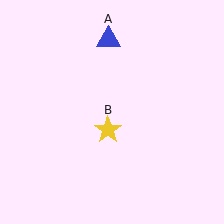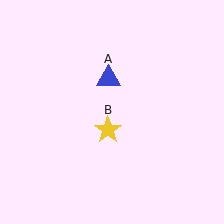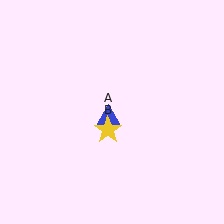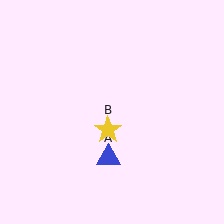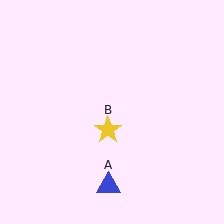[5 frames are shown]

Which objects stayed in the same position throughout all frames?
Yellow star (object B) remained stationary.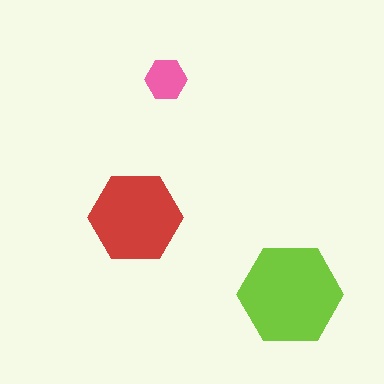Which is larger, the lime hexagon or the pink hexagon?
The lime one.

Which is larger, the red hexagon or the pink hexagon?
The red one.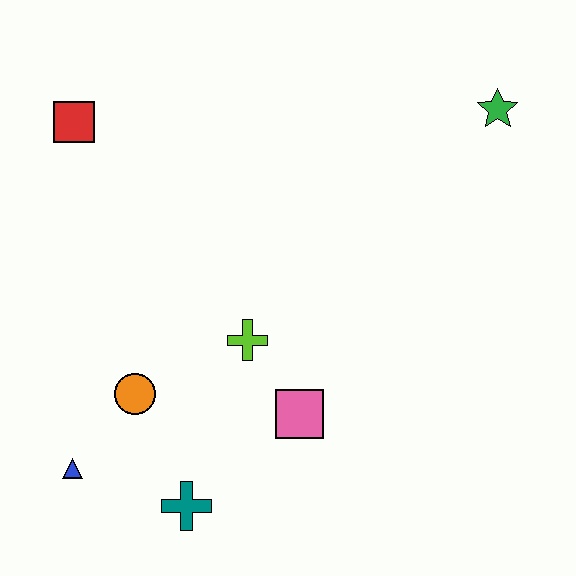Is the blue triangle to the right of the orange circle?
No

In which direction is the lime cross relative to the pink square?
The lime cross is above the pink square.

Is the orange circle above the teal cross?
Yes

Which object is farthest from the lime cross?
The green star is farthest from the lime cross.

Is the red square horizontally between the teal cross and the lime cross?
No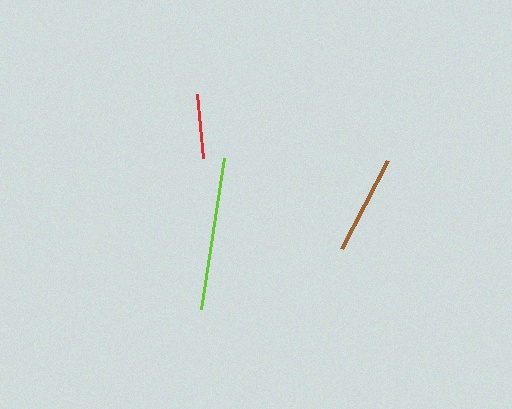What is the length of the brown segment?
The brown segment is approximately 99 pixels long.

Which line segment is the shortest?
The red line is the shortest at approximately 65 pixels.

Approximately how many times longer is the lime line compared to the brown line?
The lime line is approximately 1.5 times the length of the brown line.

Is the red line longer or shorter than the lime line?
The lime line is longer than the red line.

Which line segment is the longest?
The lime line is the longest at approximately 154 pixels.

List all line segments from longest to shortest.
From longest to shortest: lime, brown, red.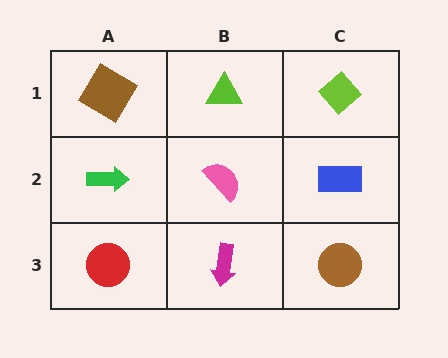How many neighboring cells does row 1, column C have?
2.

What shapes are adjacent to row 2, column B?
A lime triangle (row 1, column B), a magenta arrow (row 3, column B), a green arrow (row 2, column A), a blue rectangle (row 2, column C).